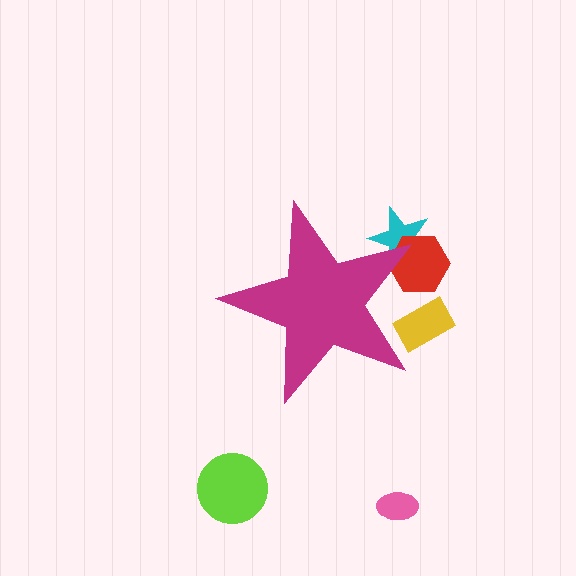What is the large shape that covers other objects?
A magenta star.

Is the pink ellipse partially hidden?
No, the pink ellipse is fully visible.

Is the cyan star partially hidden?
Yes, the cyan star is partially hidden behind the magenta star.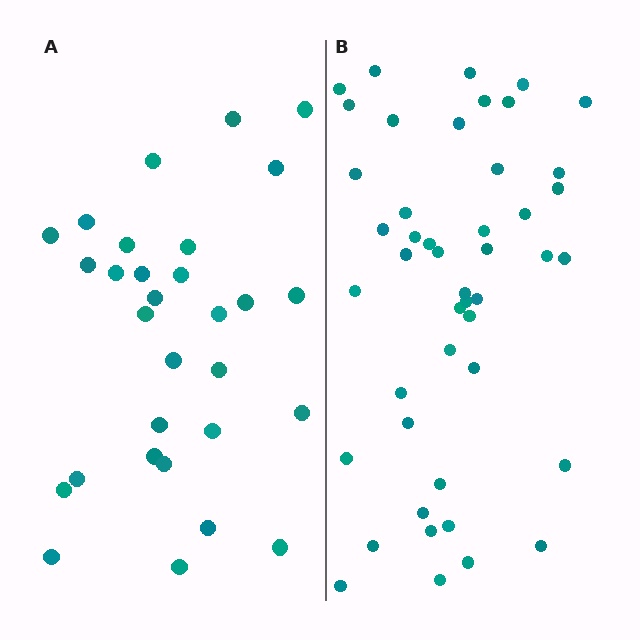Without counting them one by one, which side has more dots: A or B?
Region B (the right region) has more dots.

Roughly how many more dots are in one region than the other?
Region B has approximately 15 more dots than region A.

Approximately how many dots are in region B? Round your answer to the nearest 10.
About 50 dots. (The exact count is 46, which rounds to 50.)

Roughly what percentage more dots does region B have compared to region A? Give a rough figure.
About 55% more.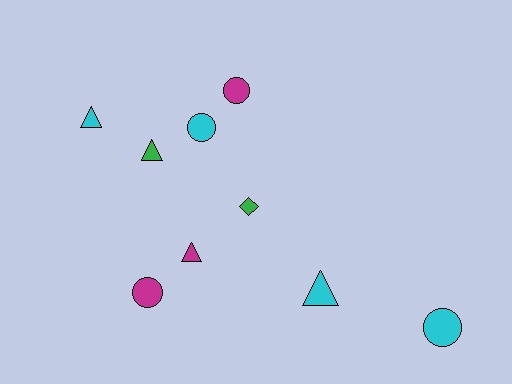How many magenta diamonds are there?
There are no magenta diamonds.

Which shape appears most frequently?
Circle, with 4 objects.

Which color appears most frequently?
Cyan, with 4 objects.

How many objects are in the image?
There are 9 objects.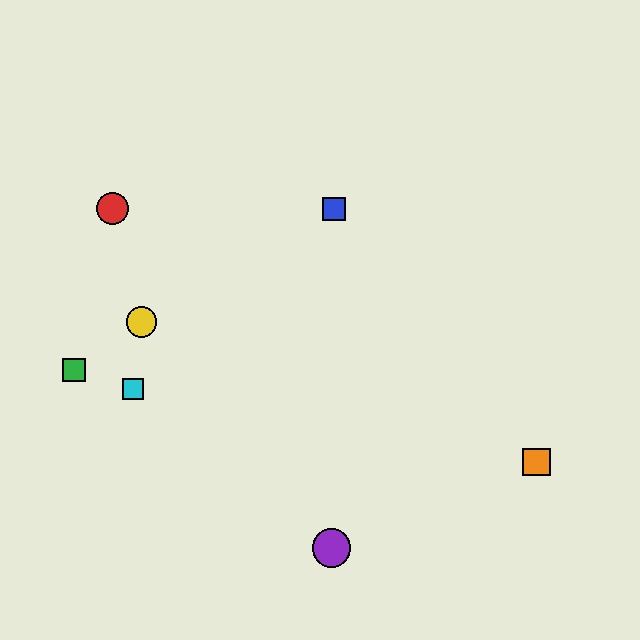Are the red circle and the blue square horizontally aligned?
Yes, both are at y≈209.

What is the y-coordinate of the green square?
The green square is at y≈370.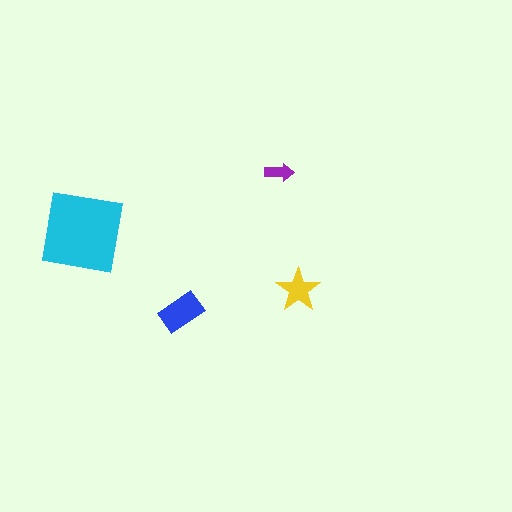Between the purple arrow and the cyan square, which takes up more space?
The cyan square.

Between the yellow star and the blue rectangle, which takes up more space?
The blue rectangle.